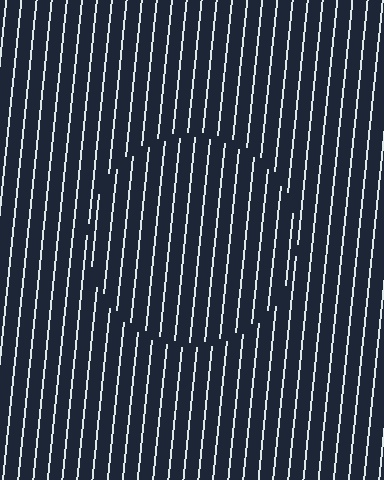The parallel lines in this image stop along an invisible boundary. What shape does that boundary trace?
An illusory circle. The interior of the shape contains the same grating, shifted by half a period — the contour is defined by the phase discontinuity where line-ends from the inner and outer gratings abut.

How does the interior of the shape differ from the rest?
The interior of the shape contains the same grating, shifted by half a period — the contour is defined by the phase discontinuity where line-ends from the inner and outer gratings abut.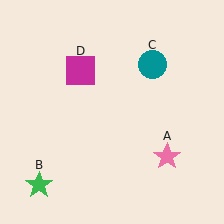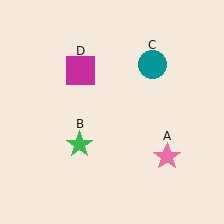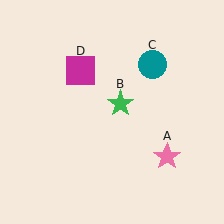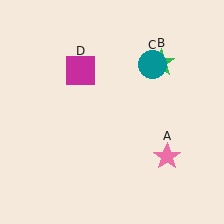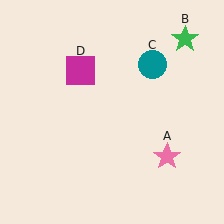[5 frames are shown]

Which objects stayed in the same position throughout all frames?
Pink star (object A) and teal circle (object C) and magenta square (object D) remained stationary.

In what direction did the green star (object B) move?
The green star (object B) moved up and to the right.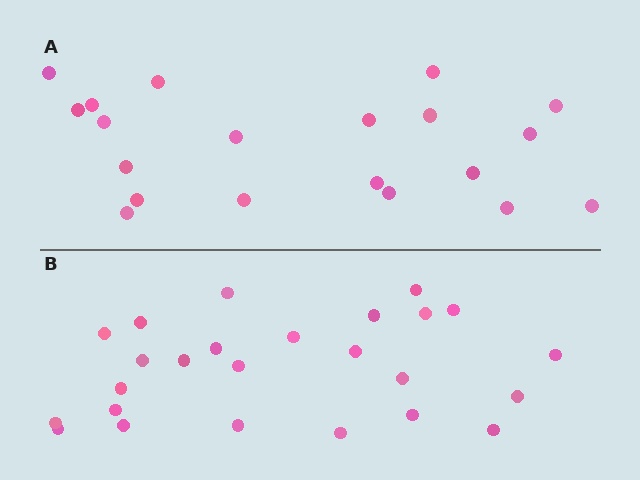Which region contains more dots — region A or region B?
Region B (the bottom region) has more dots.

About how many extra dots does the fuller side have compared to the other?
Region B has about 5 more dots than region A.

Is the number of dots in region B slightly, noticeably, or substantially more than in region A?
Region B has noticeably more, but not dramatically so. The ratio is roughly 1.2 to 1.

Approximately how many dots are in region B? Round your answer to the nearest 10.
About 20 dots. (The exact count is 25, which rounds to 20.)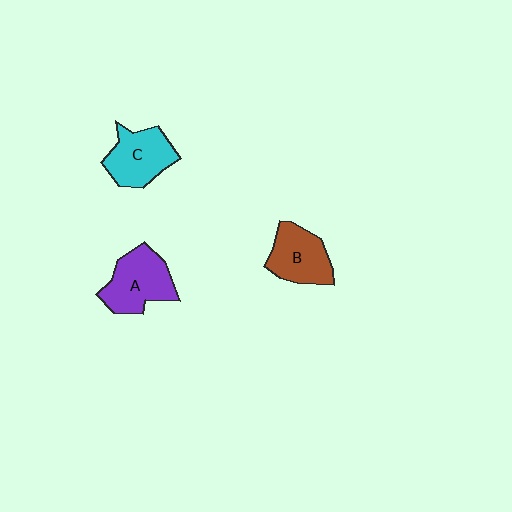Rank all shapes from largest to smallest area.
From largest to smallest: A (purple), C (cyan), B (brown).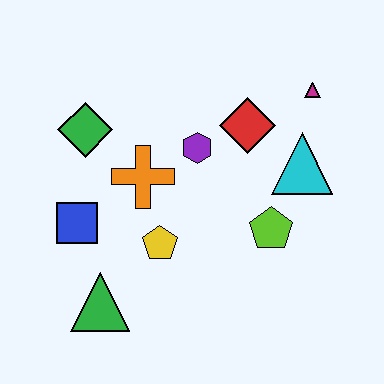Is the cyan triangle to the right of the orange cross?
Yes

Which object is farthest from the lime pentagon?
The green diamond is farthest from the lime pentagon.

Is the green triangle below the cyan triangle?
Yes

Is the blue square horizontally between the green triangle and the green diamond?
No